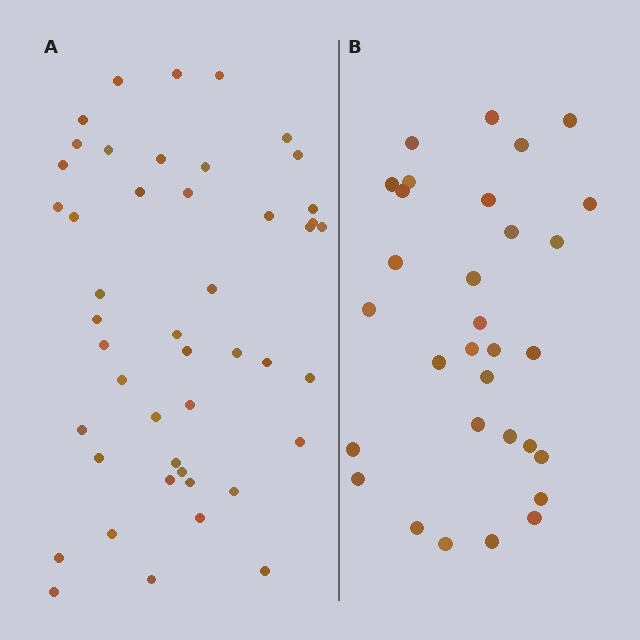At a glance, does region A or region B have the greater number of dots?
Region A (the left region) has more dots.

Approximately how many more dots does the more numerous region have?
Region A has approximately 15 more dots than region B.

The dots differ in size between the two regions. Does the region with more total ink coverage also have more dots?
No. Region B has more total ink coverage because its dots are larger, but region A actually contains more individual dots. Total area can be misleading — the number of items is what matters here.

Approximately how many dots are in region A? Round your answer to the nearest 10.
About 50 dots. (The exact count is 46, which rounds to 50.)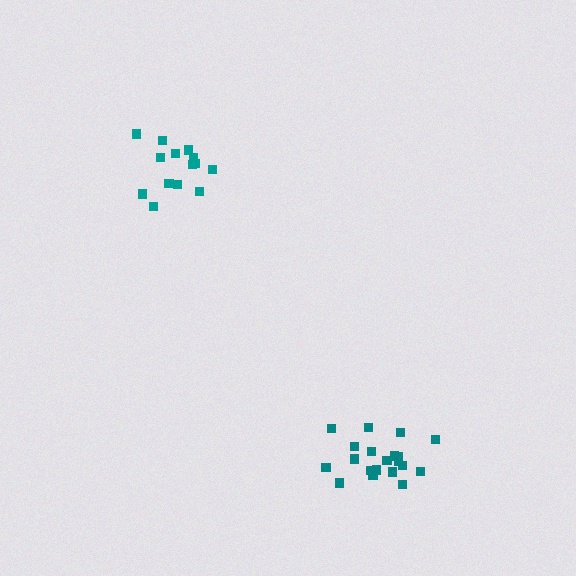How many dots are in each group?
Group 1: 14 dots, Group 2: 20 dots (34 total).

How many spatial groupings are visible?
There are 2 spatial groupings.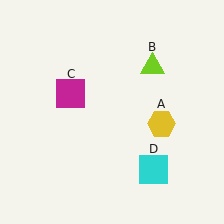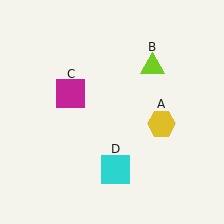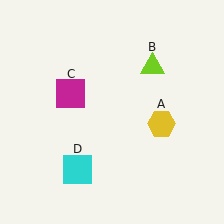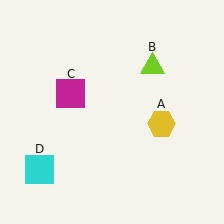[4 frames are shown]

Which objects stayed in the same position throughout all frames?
Yellow hexagon (object A) and lime triangle (object B) and magenta square (object C) remained stationary.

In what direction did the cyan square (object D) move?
The cyan square (object D) moved left.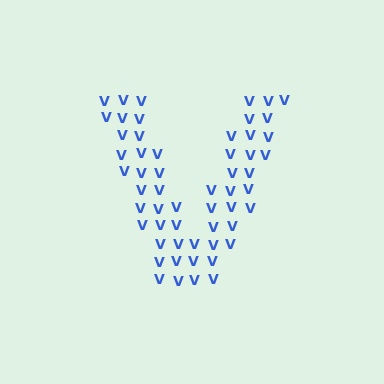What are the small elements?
The small elements are letter V's.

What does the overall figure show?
The overall figure shows the letter V.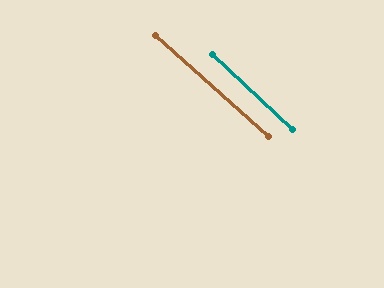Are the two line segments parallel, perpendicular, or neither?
Parallel — their directions differ by only 1.6°.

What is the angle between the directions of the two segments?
Approximately 2 degrees.